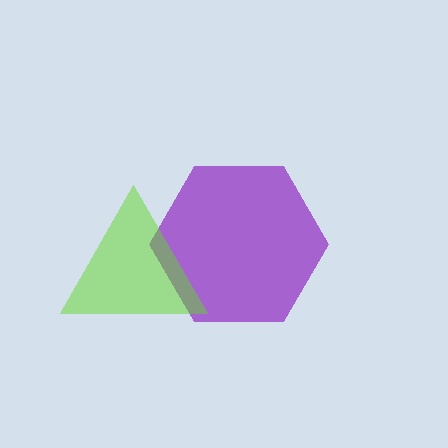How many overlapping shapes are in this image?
There are 2 overlapping shapes in the image.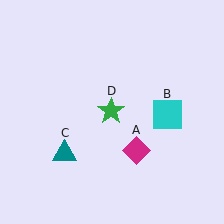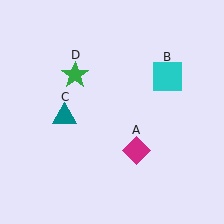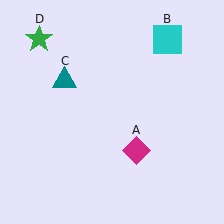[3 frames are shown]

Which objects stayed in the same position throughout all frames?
Magenta diamond (object A) remained stationary.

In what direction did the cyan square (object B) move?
The cyan square (object B) moved up.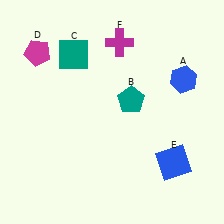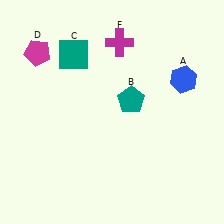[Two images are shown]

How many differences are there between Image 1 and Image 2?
There is 1 difference between the two images.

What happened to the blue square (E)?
The blue square (E) was removed in Image 2. It was in the bottom-right area of Image 1.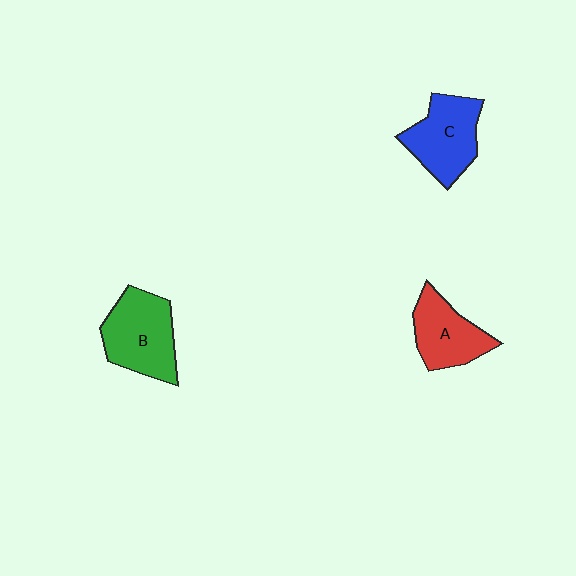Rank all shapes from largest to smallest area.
From largest to smallest: B (green), C (blue), A (red).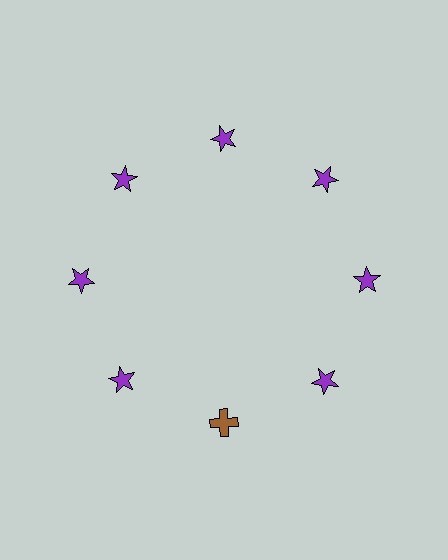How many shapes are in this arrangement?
There are 8 shapes arranged in a ring pattern.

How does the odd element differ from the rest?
It differs in both color (brown instead of purple) and shape (cross instead of star).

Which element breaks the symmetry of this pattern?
The brown cross at roughly the 6 o'clock position breaks the symmetry. All other shapes are purple stars.